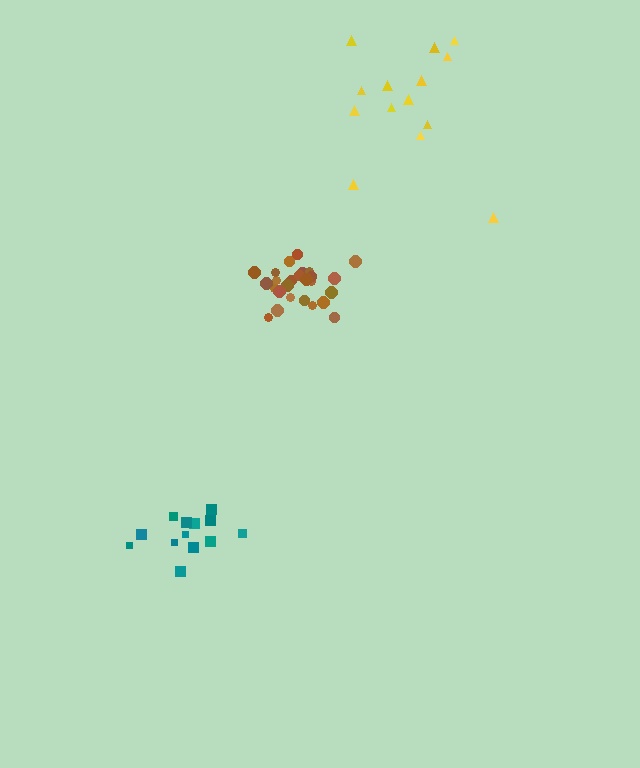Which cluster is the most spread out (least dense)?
Yellow.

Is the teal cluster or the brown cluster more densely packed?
Brown.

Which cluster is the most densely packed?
Brown.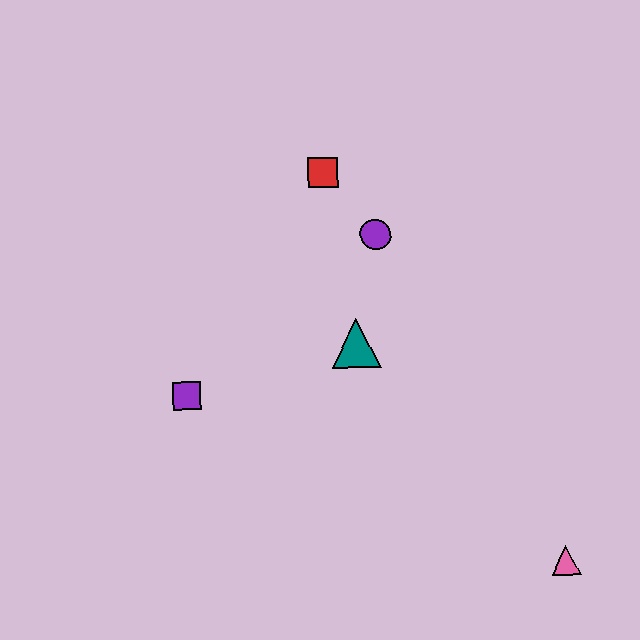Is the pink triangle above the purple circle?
No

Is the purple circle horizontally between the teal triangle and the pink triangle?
Yes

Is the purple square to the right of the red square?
No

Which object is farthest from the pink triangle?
The red square is farthest from the pink triangle.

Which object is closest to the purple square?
The teal triangle is closest to the purple square.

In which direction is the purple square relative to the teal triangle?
The purple square is to the left of the teal triangle.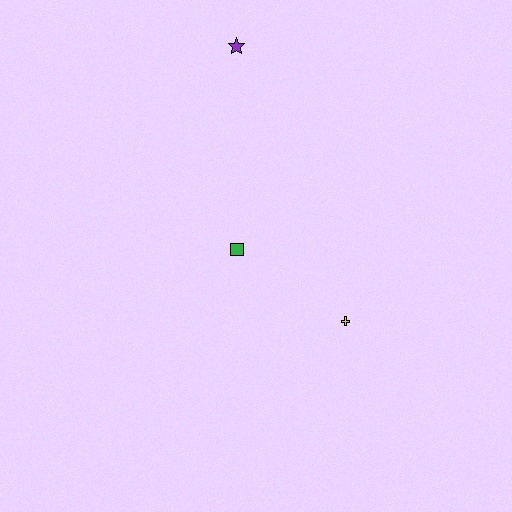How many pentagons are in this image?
There are no pentagons.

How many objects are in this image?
There are 3 objects.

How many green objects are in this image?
There is 1 green object.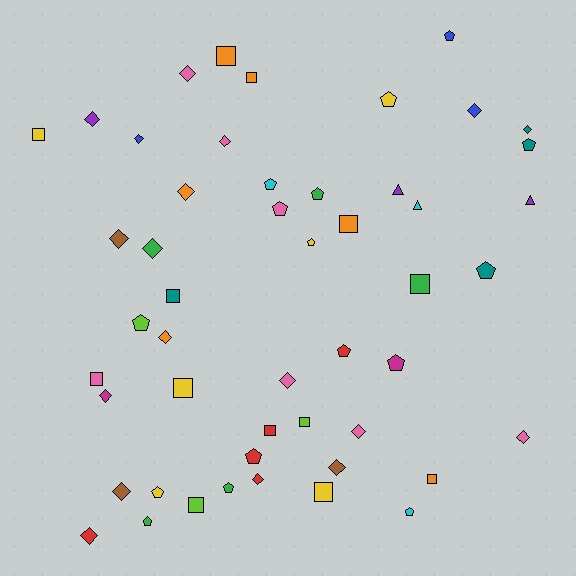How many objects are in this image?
There are 50 objects.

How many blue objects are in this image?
There are 3 blue objects.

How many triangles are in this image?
There are 3 triangles.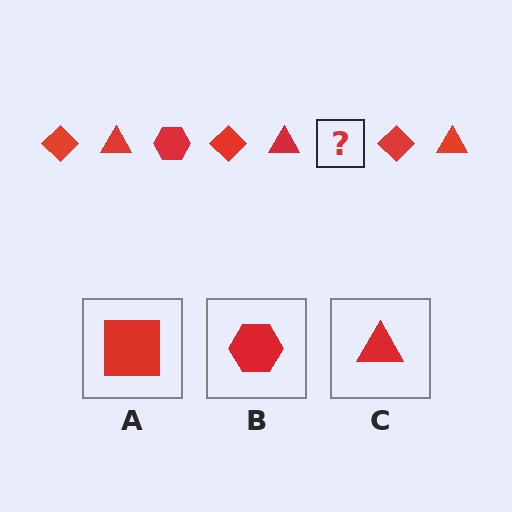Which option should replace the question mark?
Option B.